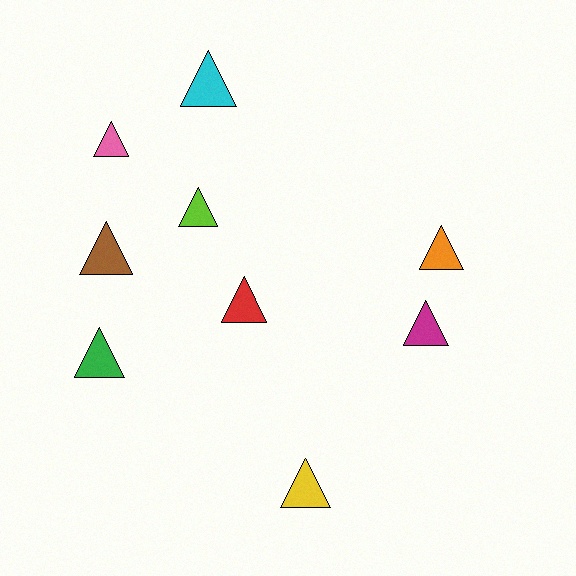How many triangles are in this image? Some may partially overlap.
There are 9 triangles.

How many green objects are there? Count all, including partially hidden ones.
There is 1 green object.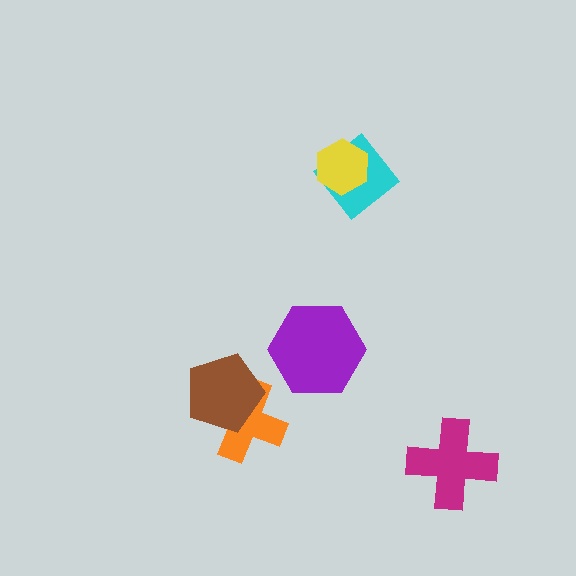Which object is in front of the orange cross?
The brown pentagon is in front of the orange cross.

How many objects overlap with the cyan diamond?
1 object overlaps with the cyan diamond.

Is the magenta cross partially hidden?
No, no other shape covers it.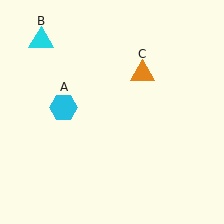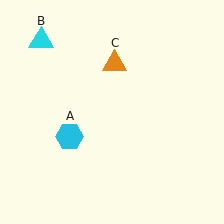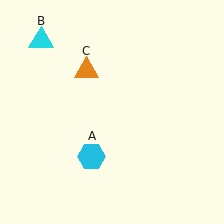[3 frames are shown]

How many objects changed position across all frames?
2 objects changed position: cyan hexagon (object A), orange triangle (object C).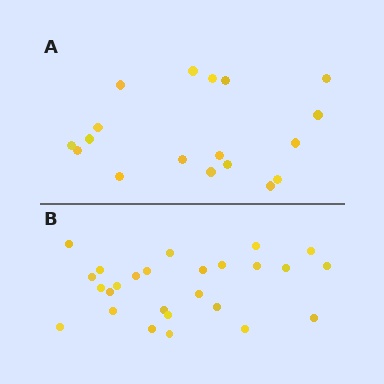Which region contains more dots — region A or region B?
Region B (the bottom region) has more dots.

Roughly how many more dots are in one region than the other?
Region B has roughly 8 or so more dots than region A.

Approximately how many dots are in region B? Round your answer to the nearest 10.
About 30 dots. (The exact count is 26, which rounds to 30.)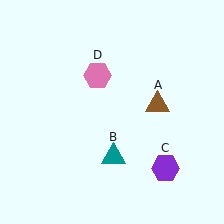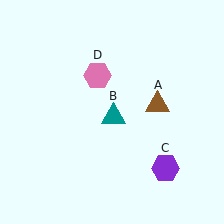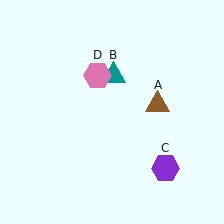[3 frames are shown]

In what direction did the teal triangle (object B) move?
The teal triangle (object B) moved up.